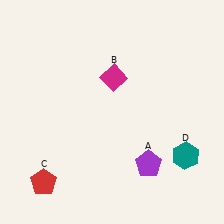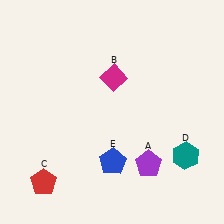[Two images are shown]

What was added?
A blue pentagon (E) was added in Image 2.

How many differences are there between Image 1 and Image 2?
There is 1 difference between the two images.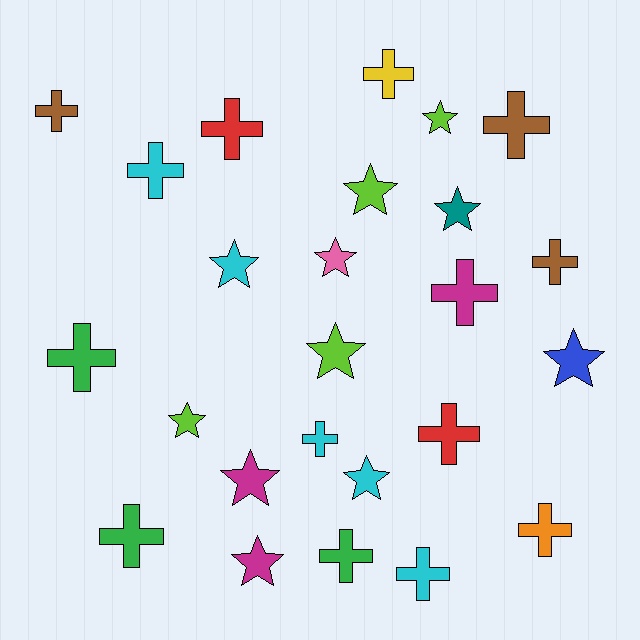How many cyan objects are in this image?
There are 5 cyan objects.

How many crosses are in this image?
There are 14 crosses.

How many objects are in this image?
There are 25 objects.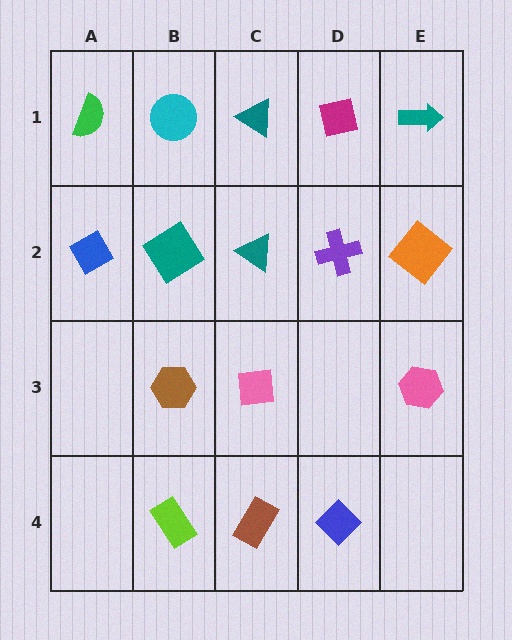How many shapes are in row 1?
5 shapes.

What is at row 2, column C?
A teal triangle.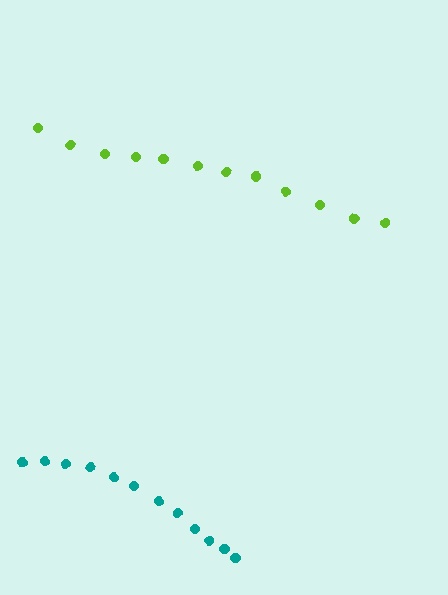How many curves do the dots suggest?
There are 2 distinct paths.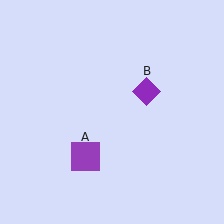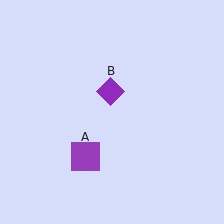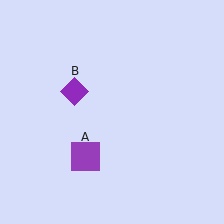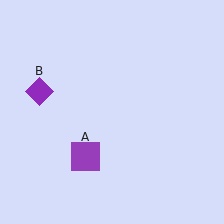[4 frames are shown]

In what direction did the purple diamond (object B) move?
The purple diamond (object B) moved left.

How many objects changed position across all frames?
1 object changed position: purple diamond (object B).